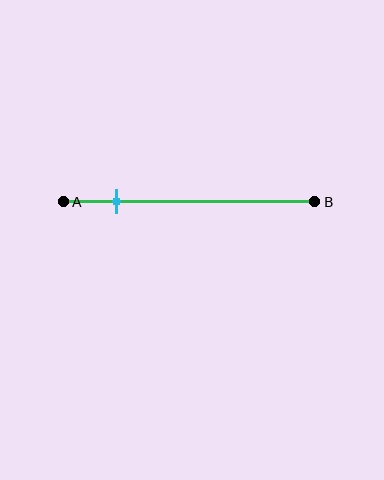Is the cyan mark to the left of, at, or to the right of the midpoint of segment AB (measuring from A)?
The cyan mark is to the left of the midpoint of segment AB.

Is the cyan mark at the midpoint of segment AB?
No, the mark is at about 20% from A, not at the 50% midpoint.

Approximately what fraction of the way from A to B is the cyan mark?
The cyan mark is approximately 20% of the way from A to B.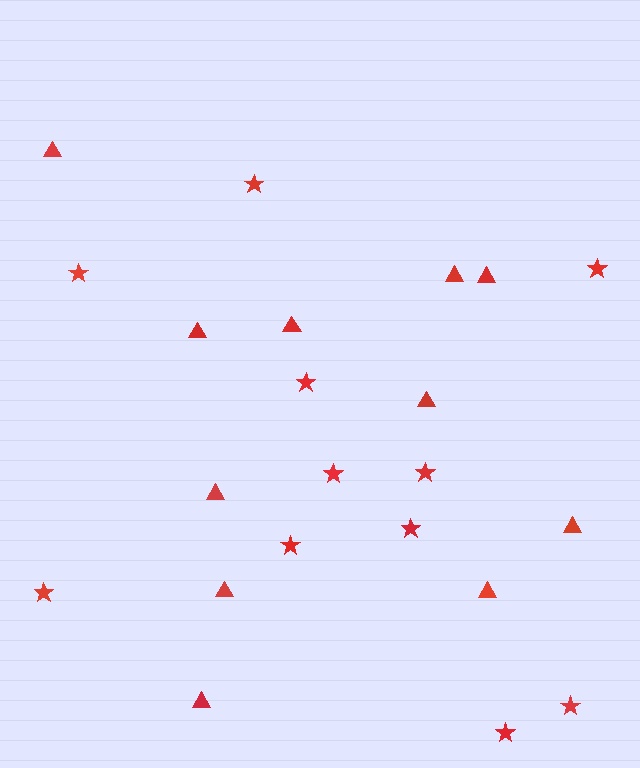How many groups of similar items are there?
There are 2 groups: one group of triangles (11) and one group of stars (11).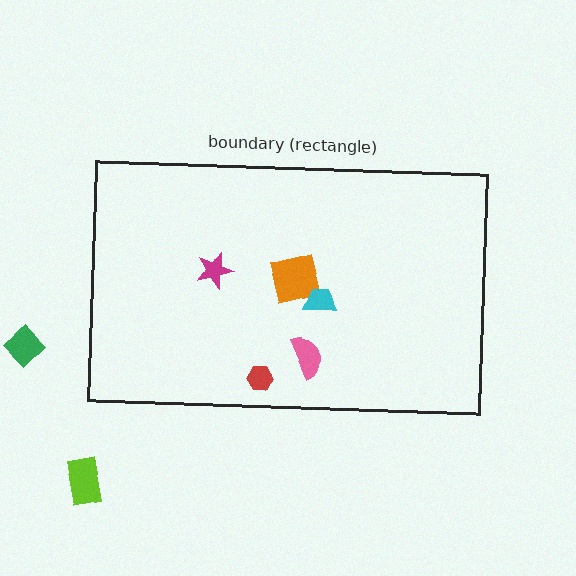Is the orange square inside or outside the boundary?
Inside.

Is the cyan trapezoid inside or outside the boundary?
Inside.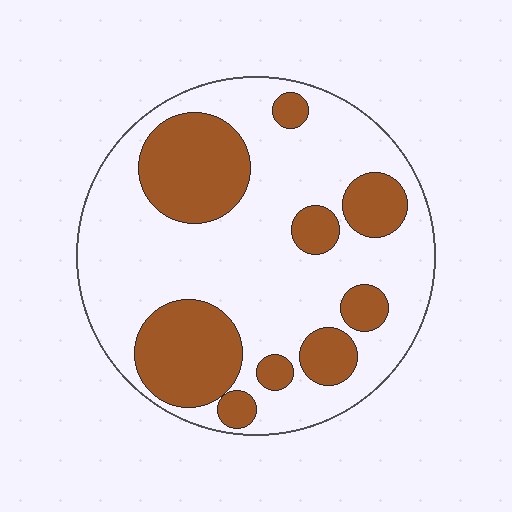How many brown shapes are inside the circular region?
9.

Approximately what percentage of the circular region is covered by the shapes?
Approximately 30%.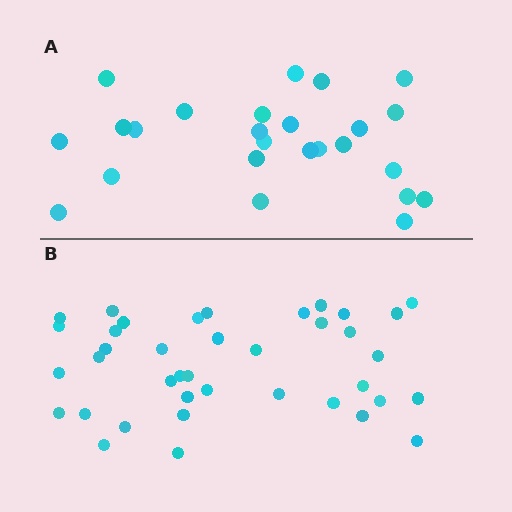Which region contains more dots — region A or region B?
Region B (the bottom region) has more dots.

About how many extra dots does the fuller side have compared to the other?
Region B has approximately 15 more dots than region A.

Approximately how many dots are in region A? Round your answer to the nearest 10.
About 20 dots. (The exact count is 25, which rounds to 20.)